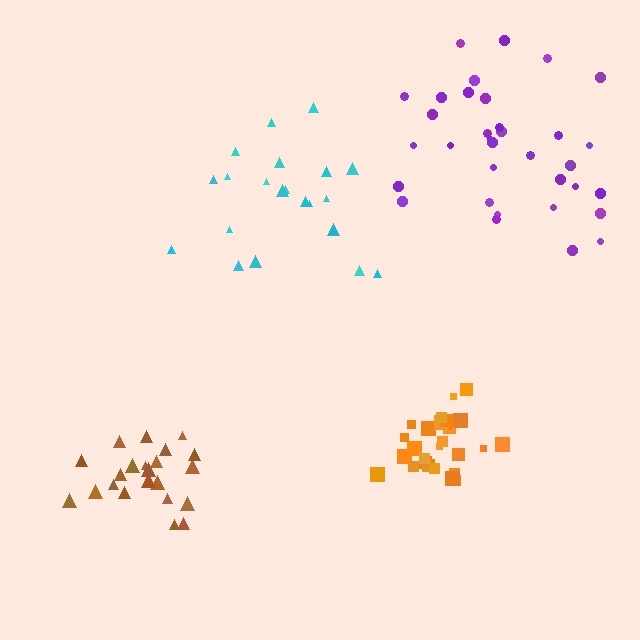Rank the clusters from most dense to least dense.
orange, brown, purple, cyan.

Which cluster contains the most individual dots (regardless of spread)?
Purple (34).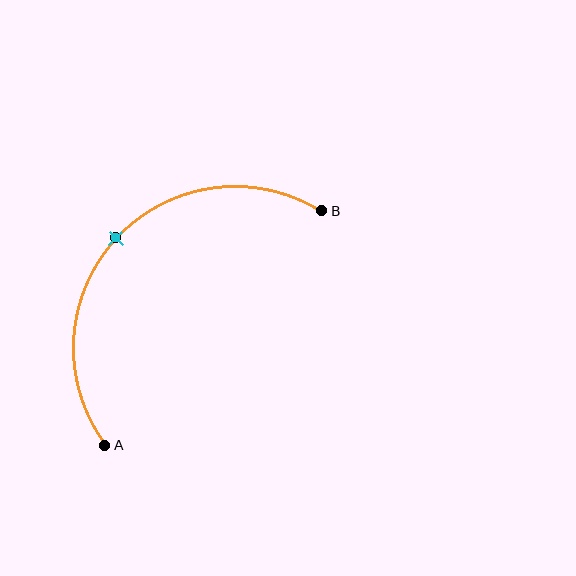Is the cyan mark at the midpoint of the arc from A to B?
Yes. The cyan mark lies on the arc at equal arc-length from both A and B — it is the arc midpoint.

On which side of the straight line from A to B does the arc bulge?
The arc bulges above and to the left of the straight line connecting A and B.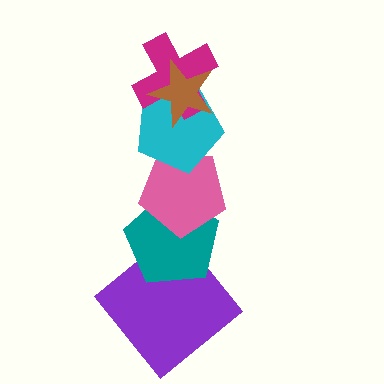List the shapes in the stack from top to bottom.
From top to bottom: the brown star, the magenta cross, the cyan pentagon, the pink pentagon, the teal pentagon, the purple diamond.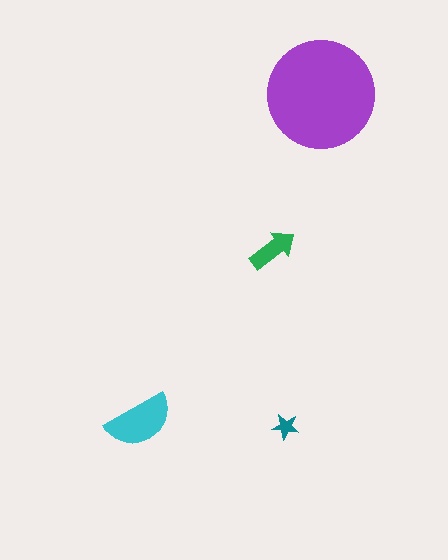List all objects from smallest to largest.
The teal star, the green arrow, the cyan semicircle, the purple circle.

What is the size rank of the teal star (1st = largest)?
4th.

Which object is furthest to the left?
The cyan semicircle is leftmost.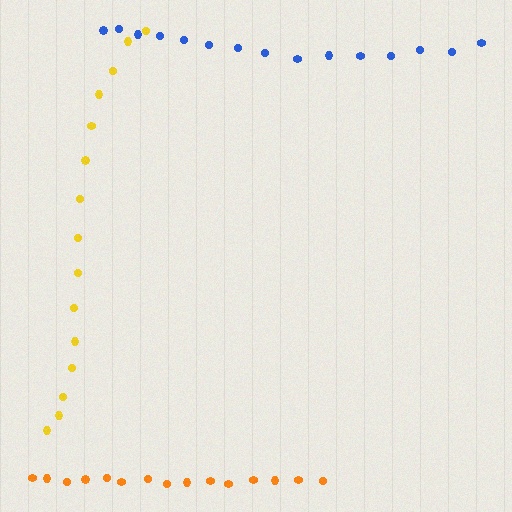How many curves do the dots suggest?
There are 3 distinct paths.